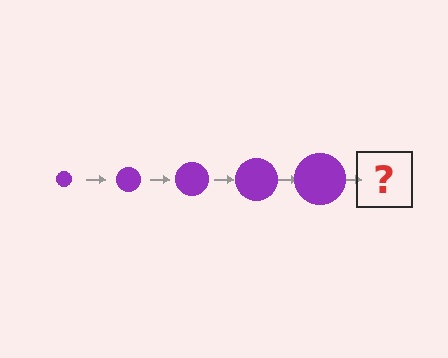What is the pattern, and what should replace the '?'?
The pattern is that the circle gets progressively larger each step. The '?' should be a purple circle, larger than the previous one.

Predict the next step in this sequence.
The next step is a purple circle, larger than the previous one.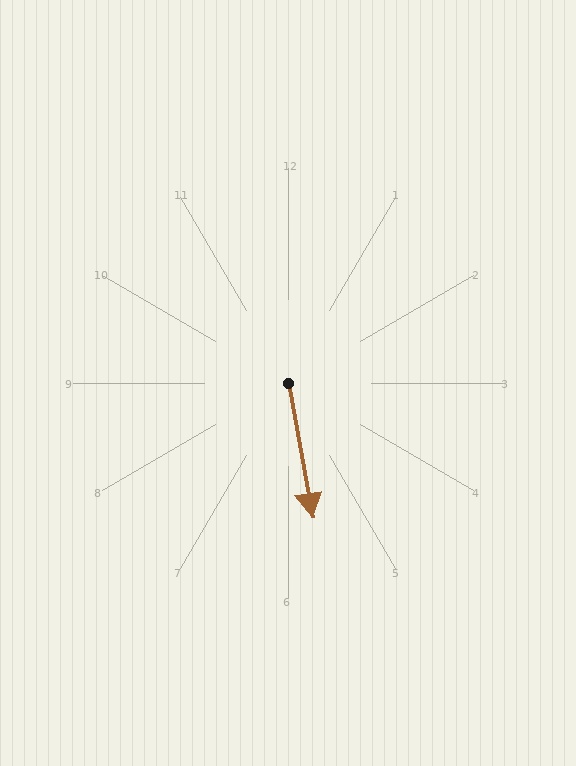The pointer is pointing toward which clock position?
Roughly 6 o'clock.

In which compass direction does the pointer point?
South.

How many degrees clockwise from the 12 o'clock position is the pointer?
Approximately 170 degrees.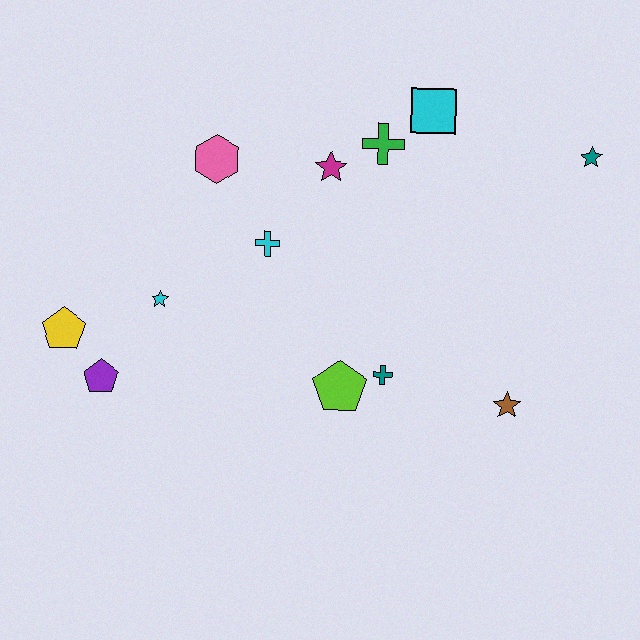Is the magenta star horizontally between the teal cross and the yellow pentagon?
Yes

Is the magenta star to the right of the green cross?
No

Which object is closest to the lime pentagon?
The teal cross is closest to the lime pentagon.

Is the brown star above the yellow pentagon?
No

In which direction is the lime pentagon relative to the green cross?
The lime pentagon is below the green cross.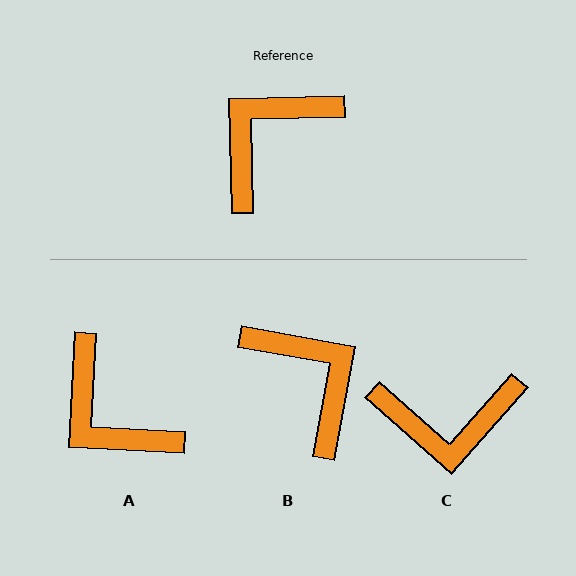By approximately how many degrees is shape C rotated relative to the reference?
Approximately 137 degrees counter-clockwise.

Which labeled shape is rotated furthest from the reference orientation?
C, about 137 degrees away.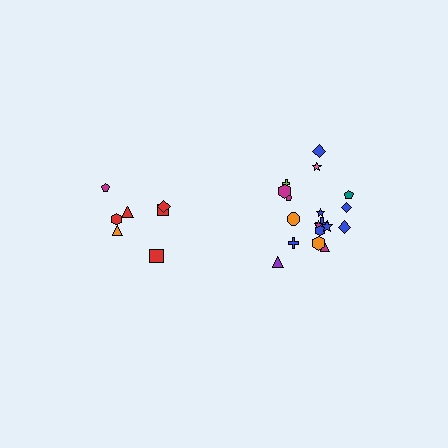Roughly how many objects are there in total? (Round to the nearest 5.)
Roughly 25 objects in total.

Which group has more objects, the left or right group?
The right group.